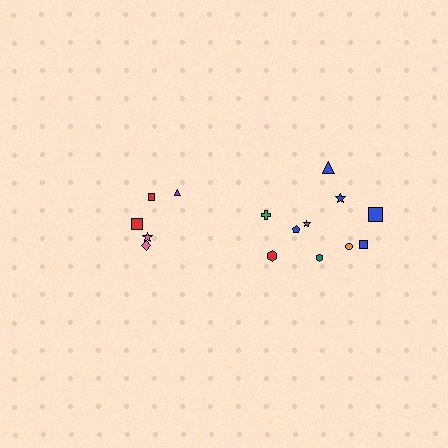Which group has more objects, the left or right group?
The right group.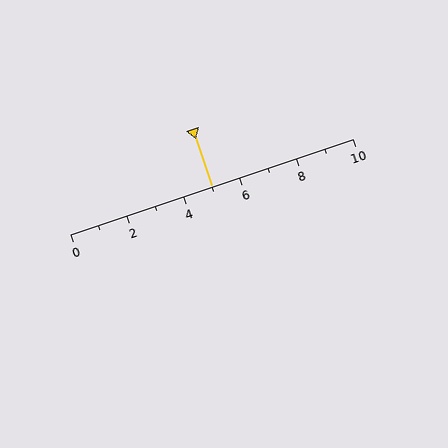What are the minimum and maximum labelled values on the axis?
The axis runs from 0 to 10.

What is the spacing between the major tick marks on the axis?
The major ticks are spaced 2 apart.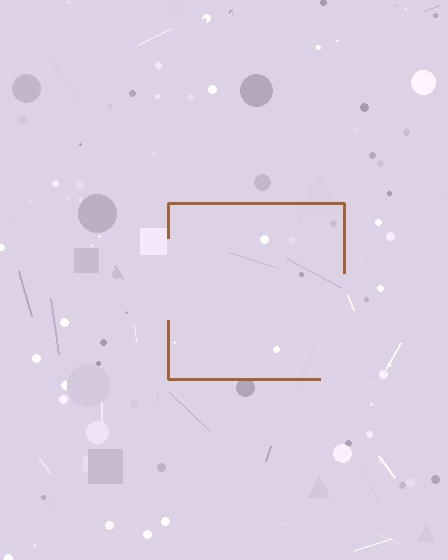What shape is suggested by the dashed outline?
The dashed outline suggests a square.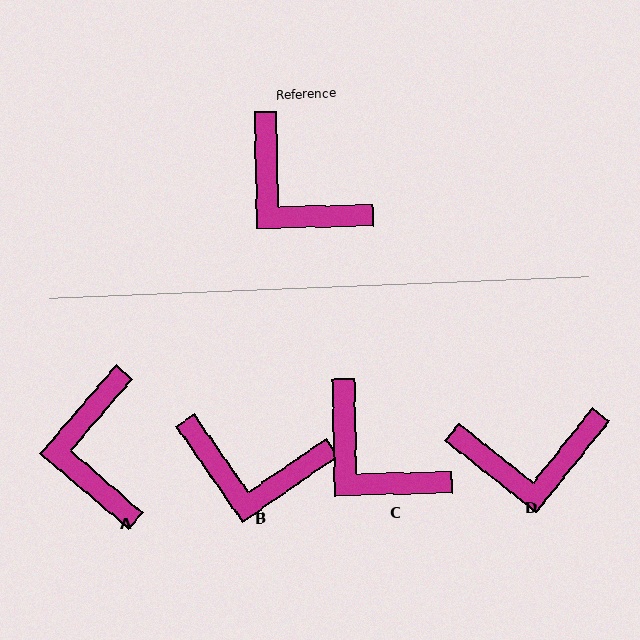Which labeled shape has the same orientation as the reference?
C.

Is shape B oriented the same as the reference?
No, it is off by about 33 degrees.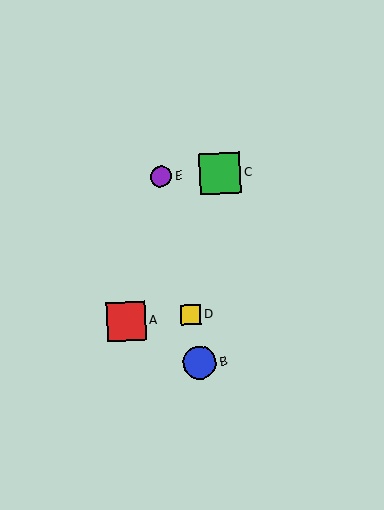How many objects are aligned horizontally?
2 objects (C, E) are aligned horizontally.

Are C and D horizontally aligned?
No, C is at y≈174 and D is at y≈315.